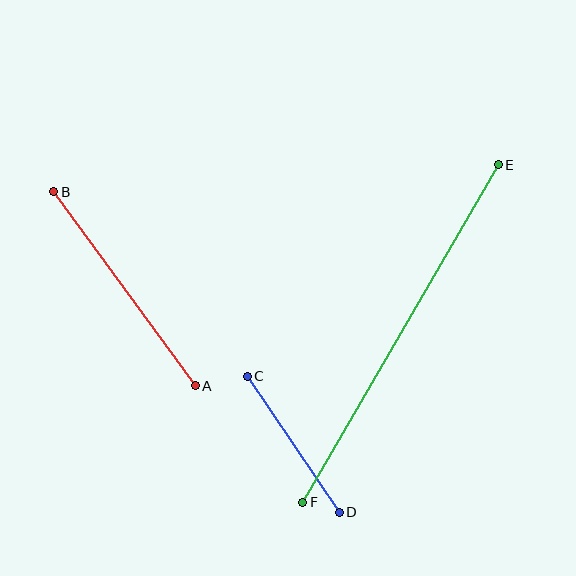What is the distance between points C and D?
The distance is approximately 164 pixels.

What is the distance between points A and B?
The distance is approximately 240 pixels.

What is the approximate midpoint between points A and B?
The midpoint is at approximately (124, 289) pixels.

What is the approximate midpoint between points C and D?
The midpoint is at approximately (293, 444) pixels.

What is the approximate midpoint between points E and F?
The midpoint is at approximately (400, 334) pixels.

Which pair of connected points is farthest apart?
Points E and F are farthest apart.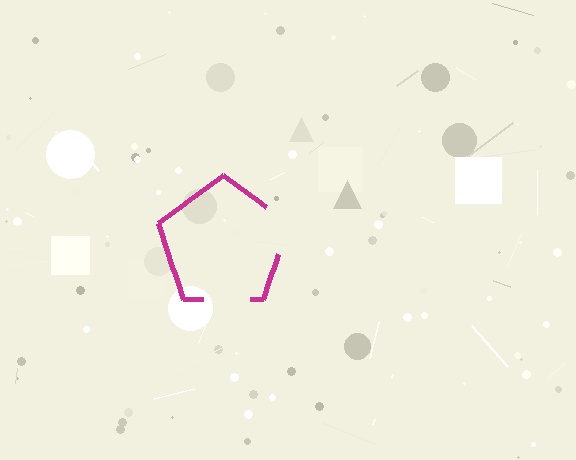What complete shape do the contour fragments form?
The contour fragments form a pentagon.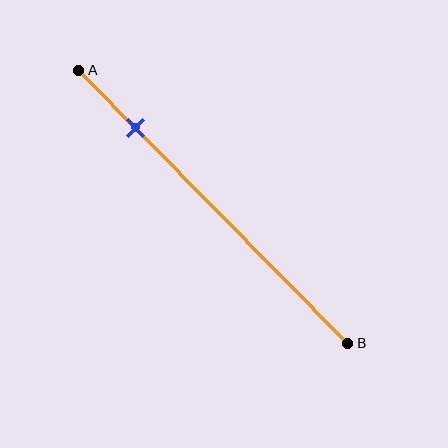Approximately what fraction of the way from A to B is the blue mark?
The blue mark is approximately 20% of the way from A to B.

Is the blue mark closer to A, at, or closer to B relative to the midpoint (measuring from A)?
The blue mark is closer to point A than the midpoint of segment AB.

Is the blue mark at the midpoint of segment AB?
No, the mark is at about 20% from A, not at the 50% midpoint.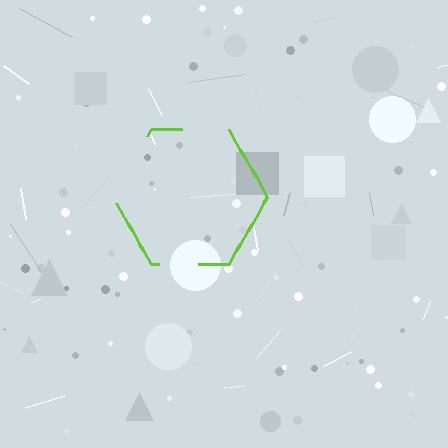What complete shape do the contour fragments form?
The contour fragments form a hexagon.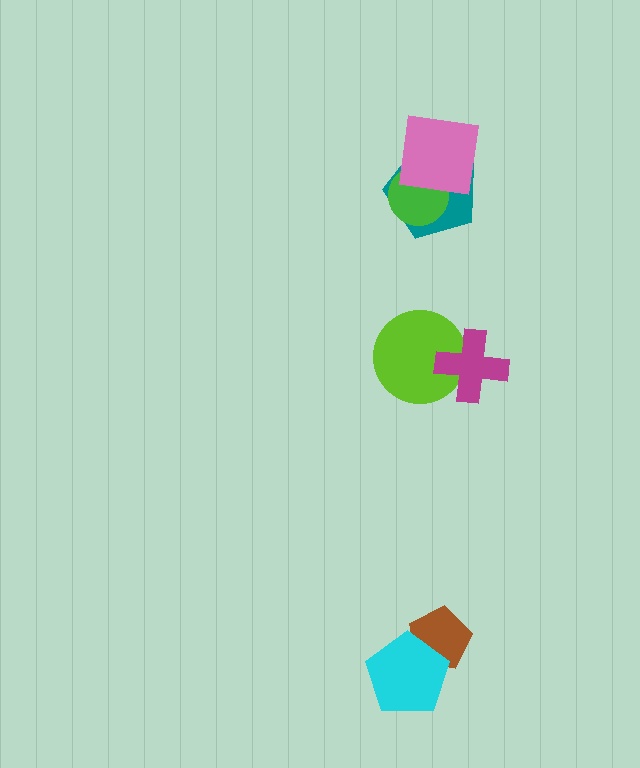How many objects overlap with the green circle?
2 objects overlap with the green circle.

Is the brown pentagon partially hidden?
Yes, it is partially covered by another shape.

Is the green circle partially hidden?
Yes, it is partially covered by another shape.